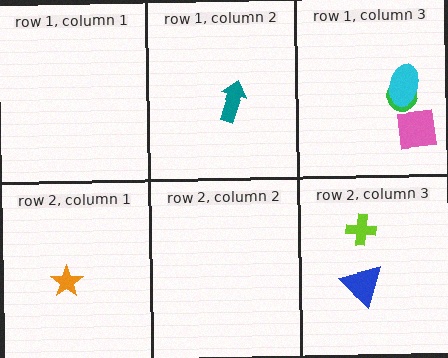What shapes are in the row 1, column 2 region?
The teal arrow.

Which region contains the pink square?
The row 1, column 3 region.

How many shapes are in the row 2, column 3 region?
2.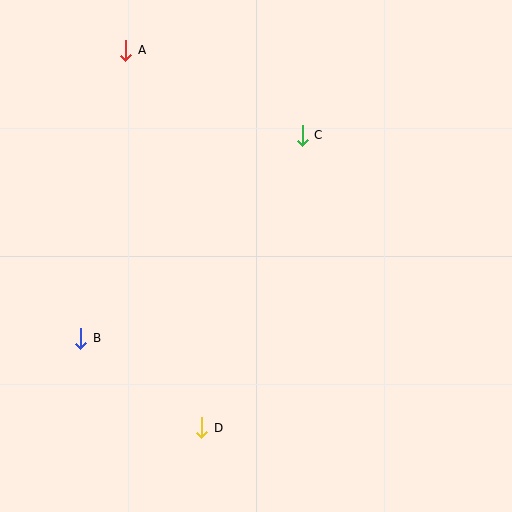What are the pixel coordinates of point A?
Point A is at (126, 50).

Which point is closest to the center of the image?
Point C at (302, 135) is closest to the center.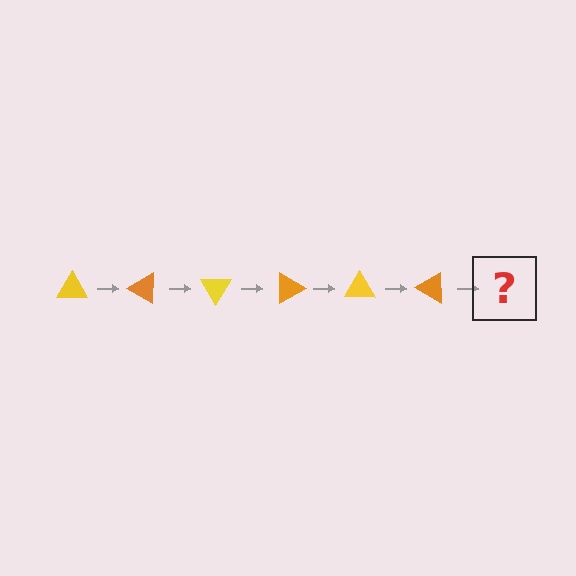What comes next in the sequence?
The next element should be a yellow triangle, rotated 180 degrees from the start.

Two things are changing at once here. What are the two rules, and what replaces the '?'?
The two rules are that it rotates 30 degrees each step and the color cycles through yellow and orange. The '?' should be a yellow triangle, rotated 180 degrees from the start.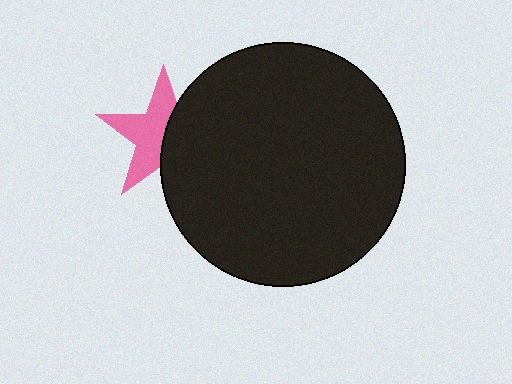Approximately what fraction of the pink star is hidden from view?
Roughly 44% of the pink star is hidden behind the black circle.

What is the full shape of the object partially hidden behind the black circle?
The partially hidden object is a pink star.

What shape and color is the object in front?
The object in front is a black circle.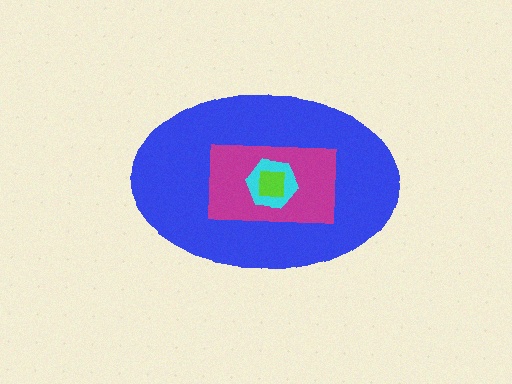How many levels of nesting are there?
4.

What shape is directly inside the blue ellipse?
The magenta rectangle.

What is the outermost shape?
The blue ellipse.